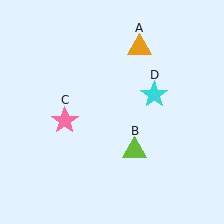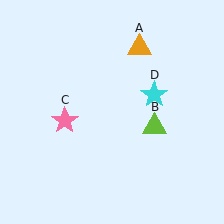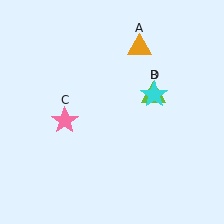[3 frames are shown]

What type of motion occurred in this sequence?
The lime triangle (object B) rotated counterclockwise around the center of the scene.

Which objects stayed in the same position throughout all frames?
Orange triangle (object A) and pink star (object C) and cyan star (object D) remained stationary.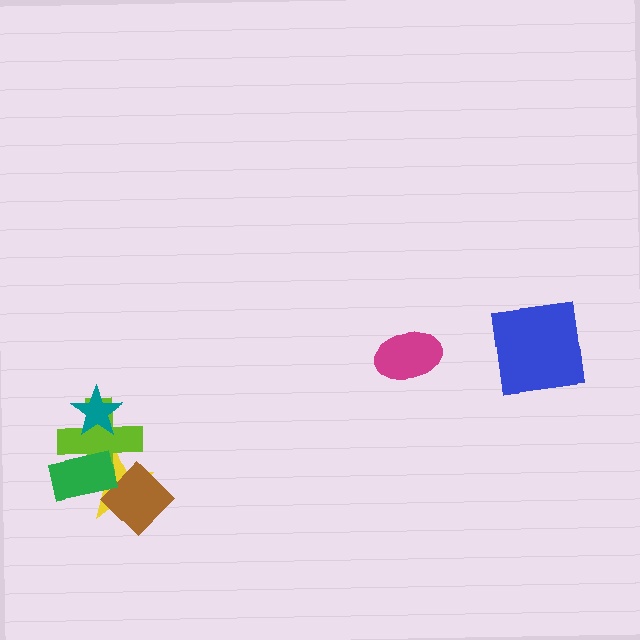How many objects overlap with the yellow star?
3 objects overlap with the yellow star.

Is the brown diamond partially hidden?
Yes, it is partially covered by another shape.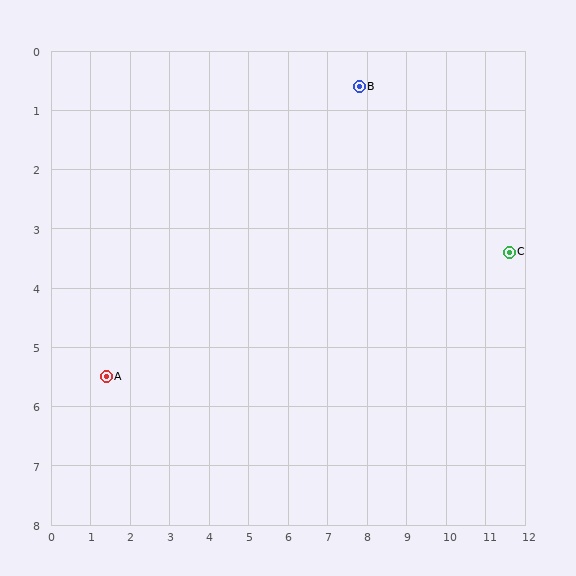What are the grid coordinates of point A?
Point A is at approximately (1.4, 5.5).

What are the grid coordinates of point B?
Point B is at approximately (7.8, 0.6).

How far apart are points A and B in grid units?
Points A and B are about 8.1 grid units apart.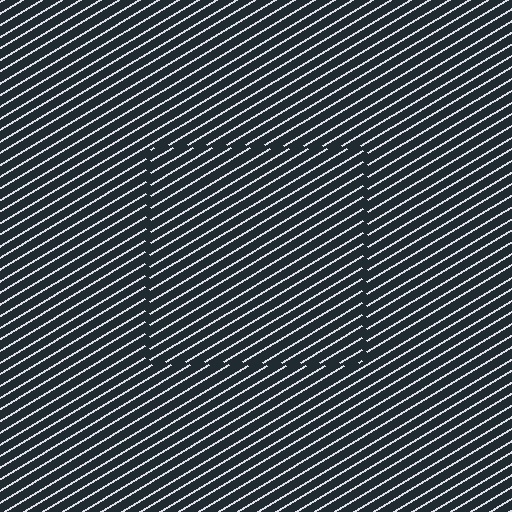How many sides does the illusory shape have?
4 sides — the line-ends trace a square.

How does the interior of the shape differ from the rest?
The interior of the shape contains the same grating, shifted by half a period — the contour is defined by the phase discontinuity where line-ends from the inner and outer gratings abut.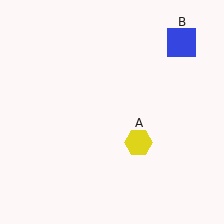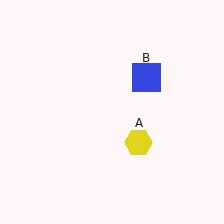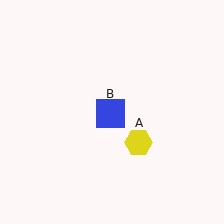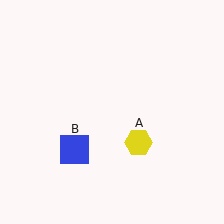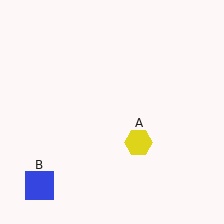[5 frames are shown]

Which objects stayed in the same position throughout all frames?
Yellow hexagon (object A) remained stationary.